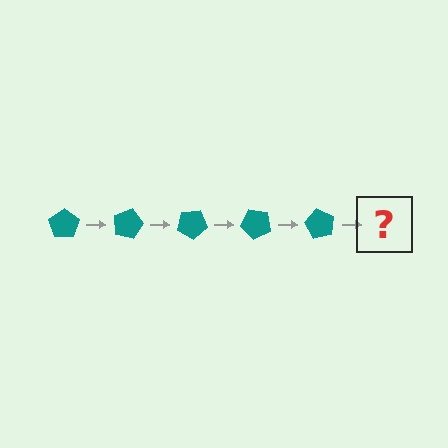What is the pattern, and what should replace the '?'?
The pattern is that the pentagon rotates 15 degrees each step. The '?' should be a teal pentagon rotated 75 degrees.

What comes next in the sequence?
The next element should be a teal pentagon rotated 75 degrees.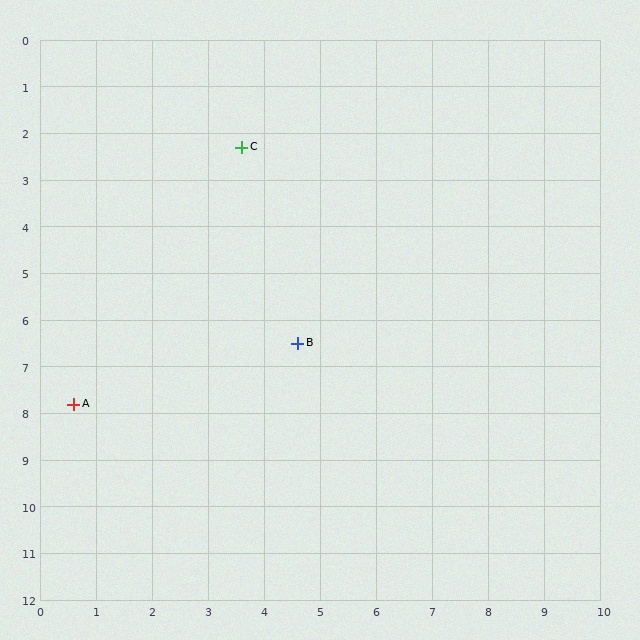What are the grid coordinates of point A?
Point A is at approximately (0.6, 7.8).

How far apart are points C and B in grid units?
Points C and B are about 4.3 grid units apart.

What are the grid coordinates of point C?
Point C is at approximately (3.6, 2.3).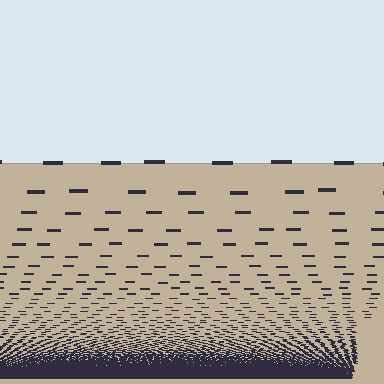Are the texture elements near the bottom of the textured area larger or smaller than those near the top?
Smaller. The gradient is inverted — elements near the bottom are smaller and denser.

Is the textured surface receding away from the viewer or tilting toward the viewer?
The surface appears to tilt toward the viewer. Texture elements get larger and sparser toward the top.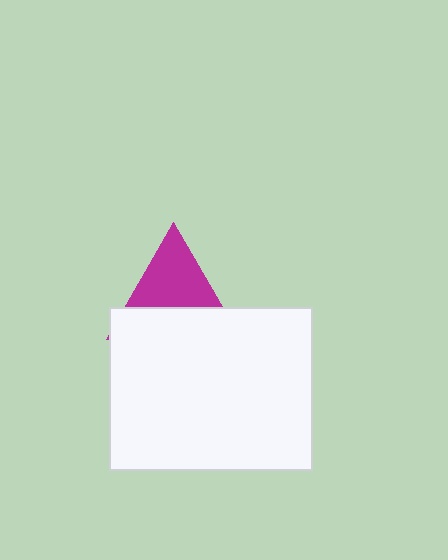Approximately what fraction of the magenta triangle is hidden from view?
Roughly 47% of the magenta triangle is hidden behind the white rectangle.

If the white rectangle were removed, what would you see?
You would see the complete magenta triangle.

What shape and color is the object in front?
The object in front is a white rectangle.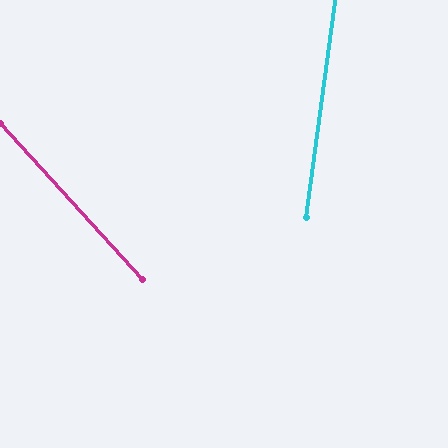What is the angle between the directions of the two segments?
Approximately 50 degrees.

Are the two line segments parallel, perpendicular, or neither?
Neither parallel nor perpendicular — they differ by about 50°.